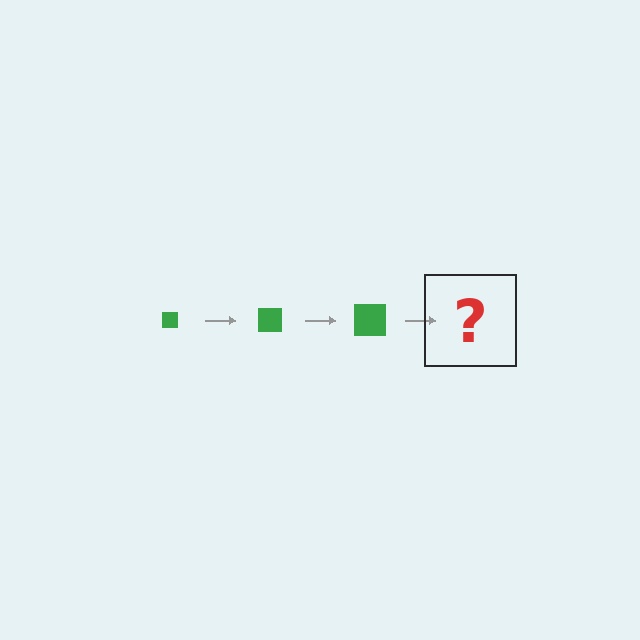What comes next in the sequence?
The next element should be a green square, larger than the previous one.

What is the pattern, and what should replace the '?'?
The pattern is that the square gets progressively larger each step. The '?' should be a green square, larger than the previous one.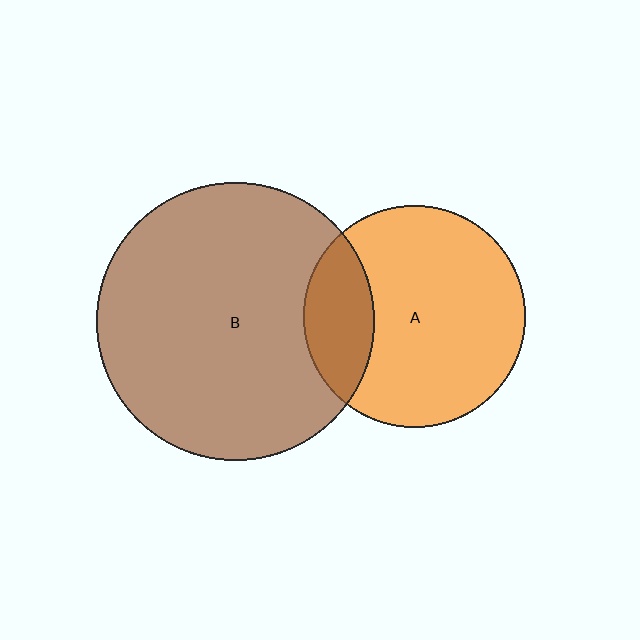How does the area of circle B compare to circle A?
Approximately 1.6 times.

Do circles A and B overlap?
Yes.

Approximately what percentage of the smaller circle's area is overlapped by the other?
Approximately 20%.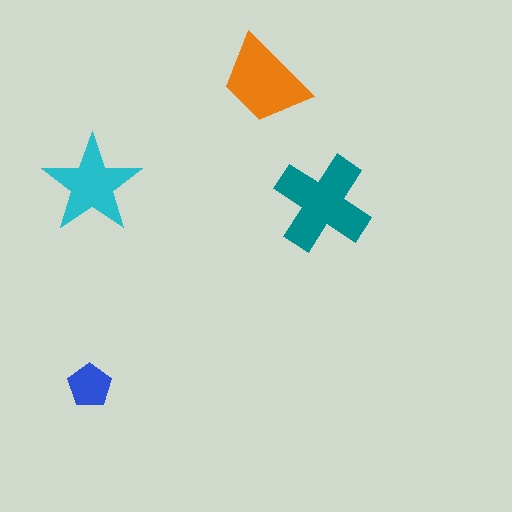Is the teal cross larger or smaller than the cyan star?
Larger.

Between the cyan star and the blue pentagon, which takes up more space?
The cyan star.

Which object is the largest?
The teal cross.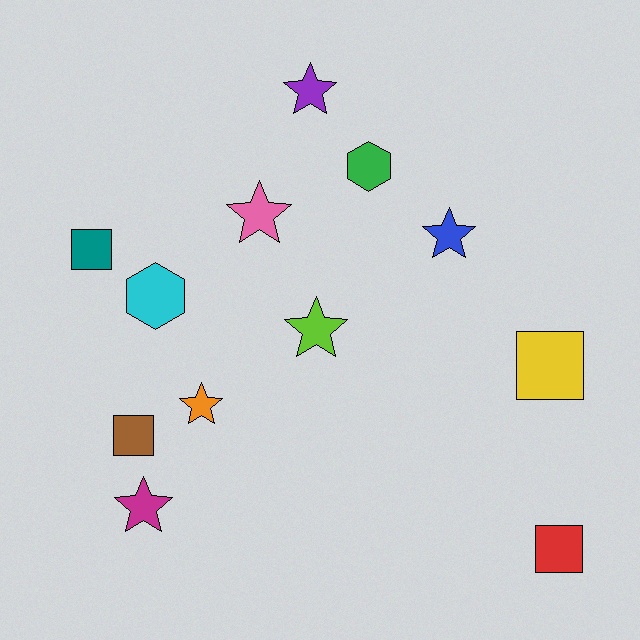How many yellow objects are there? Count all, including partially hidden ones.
There is 1 yellow object.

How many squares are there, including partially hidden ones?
There are 4 squares.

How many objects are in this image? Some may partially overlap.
There are 12 objects.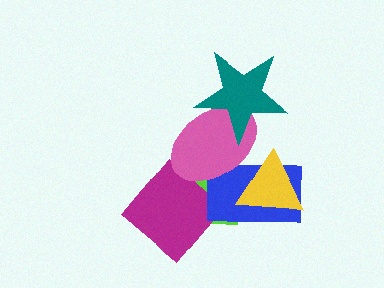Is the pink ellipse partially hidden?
Yes, it is partially covered by another shape.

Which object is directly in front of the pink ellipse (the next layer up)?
The yellow triangle is directly in front of the pink ellipse.